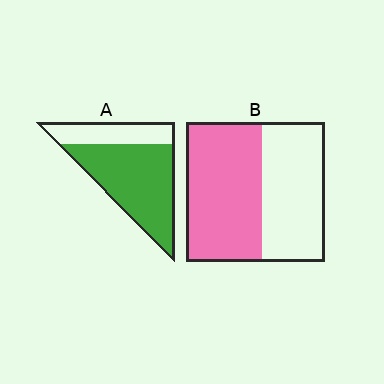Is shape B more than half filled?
Yes.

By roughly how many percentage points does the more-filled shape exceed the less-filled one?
By roughly 15 percentage points (A over B).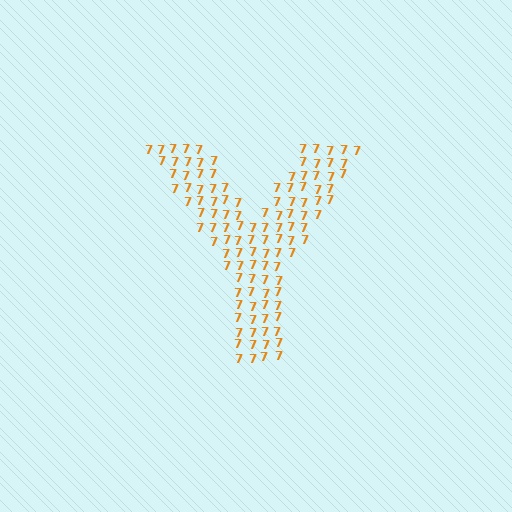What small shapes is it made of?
It is made of small digit 7's.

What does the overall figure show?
The overall figure shows the letter Y.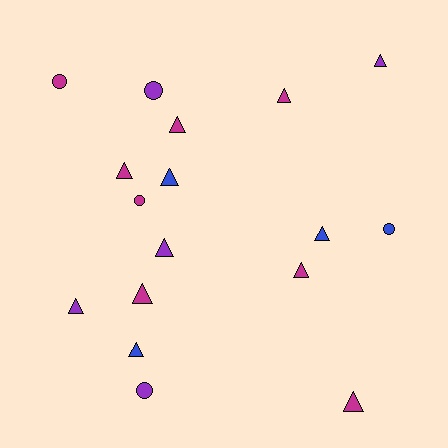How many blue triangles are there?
There are 3 blue triangles.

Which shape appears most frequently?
Triangle, with 12 objects.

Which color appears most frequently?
Magenta, with 8 objects.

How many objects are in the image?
There are 17 objects.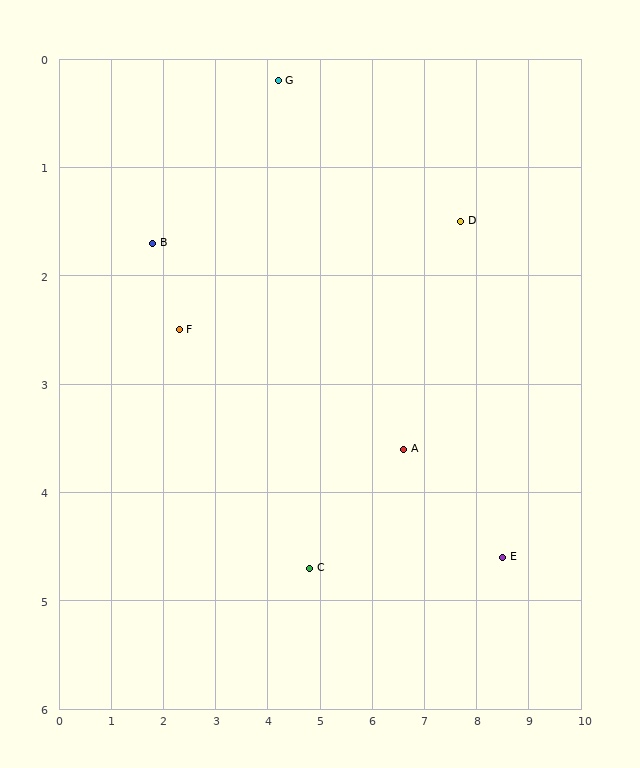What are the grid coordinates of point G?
Point G is at approximately (4.2, 0.2).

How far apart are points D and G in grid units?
Points D and G are about 3.7 grid units apart.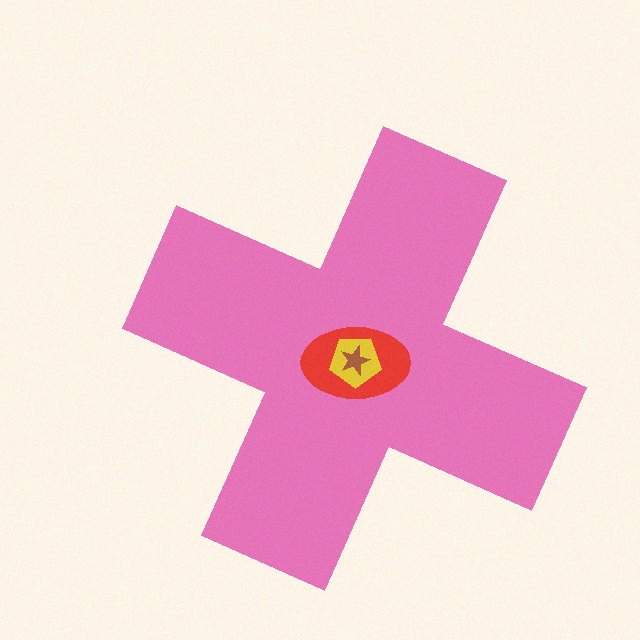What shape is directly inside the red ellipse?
The yellow pentagon.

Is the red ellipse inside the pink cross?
Yes.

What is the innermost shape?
The brown star.